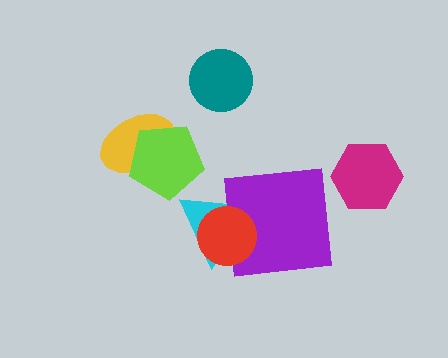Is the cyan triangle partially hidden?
Yes, it is partially covered by another shape.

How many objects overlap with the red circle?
2 objects overlap with the red circle.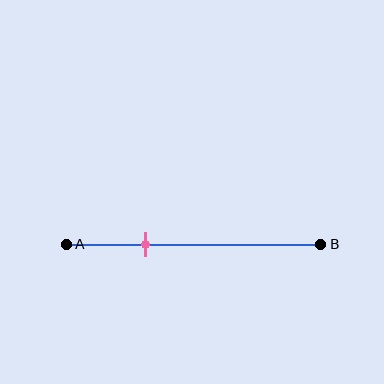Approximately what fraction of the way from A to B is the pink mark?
The pink mark is approximately 30% of the way from A to B.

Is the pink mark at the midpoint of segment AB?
No, the mark is at about 30% from A, not at the 50% midpoint.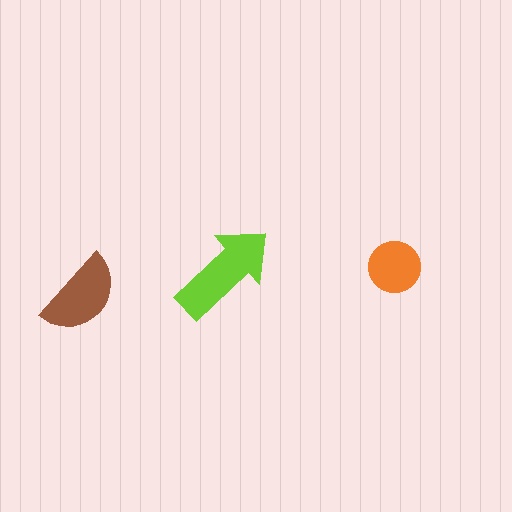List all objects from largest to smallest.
The lime arrow, the brown semicircle, the orange circle.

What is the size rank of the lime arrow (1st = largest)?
1st.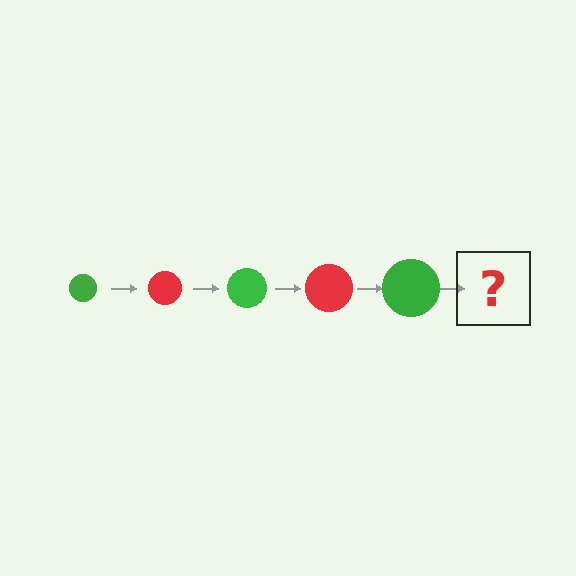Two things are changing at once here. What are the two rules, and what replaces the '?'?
The two rules are that the circle grows larger each step and the color cycles through green and red. The '?' should be a red circle, larger than the previous one.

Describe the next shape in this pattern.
It should be a red circle, larger than the previous one.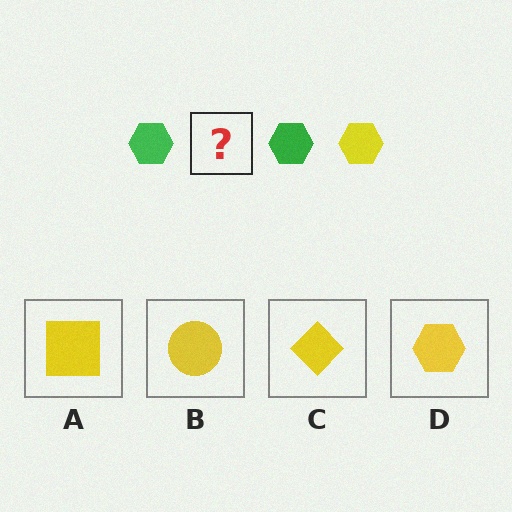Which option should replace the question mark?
Option D.